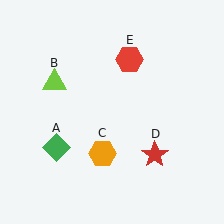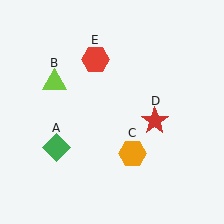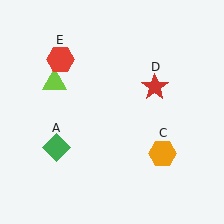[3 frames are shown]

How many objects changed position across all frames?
3 objects changed position: orange hexagon (object C), red star (object D), red hexagon (object E).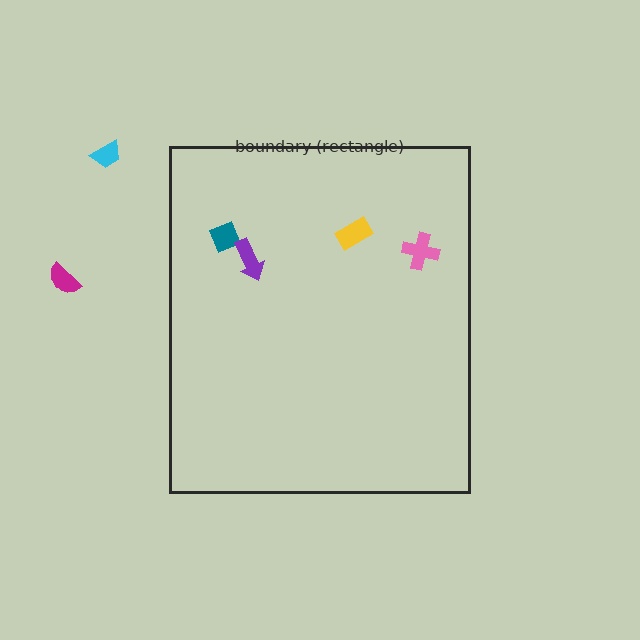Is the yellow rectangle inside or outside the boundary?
Inside.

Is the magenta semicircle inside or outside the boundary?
Outside.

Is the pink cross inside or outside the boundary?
Inside.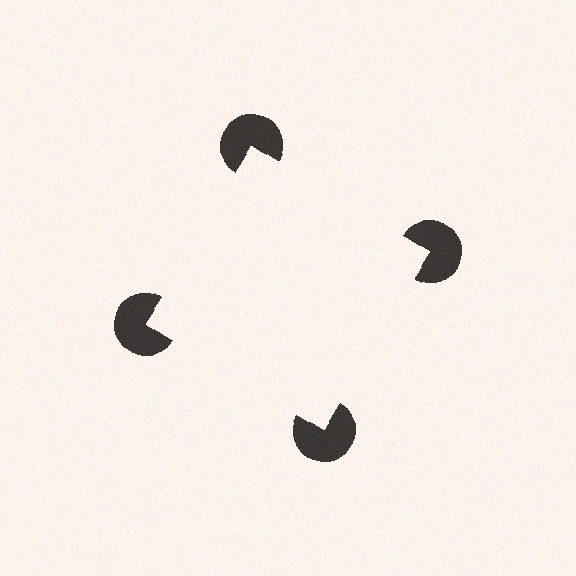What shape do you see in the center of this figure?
An illusory square — its edges are inferred from the aligned wedge cuts in the pac-man discs, not physically drawn.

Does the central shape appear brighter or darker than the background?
It typically appears slightly brighter than the background, even though no actual brightness change is drawn.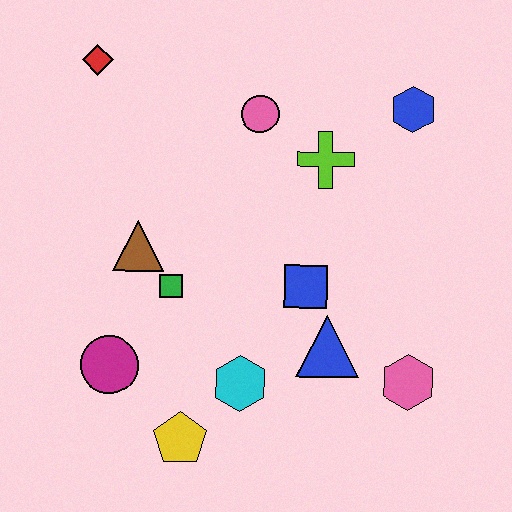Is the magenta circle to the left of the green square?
Yes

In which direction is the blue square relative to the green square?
The blue square is to the right of the green square.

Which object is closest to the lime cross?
The pink circle is closest to the lime cross.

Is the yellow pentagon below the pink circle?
Yes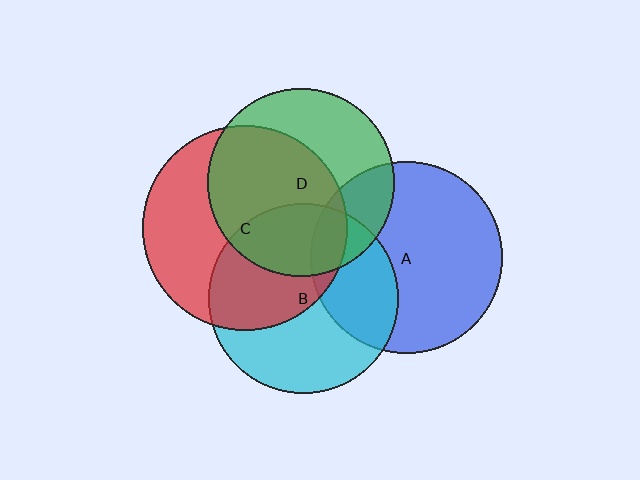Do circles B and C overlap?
Yes.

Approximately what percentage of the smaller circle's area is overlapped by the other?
Approximately 45%.